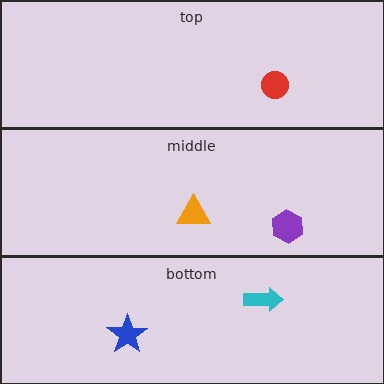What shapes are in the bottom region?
The cyan arrow, the blue star.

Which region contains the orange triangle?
The middle region.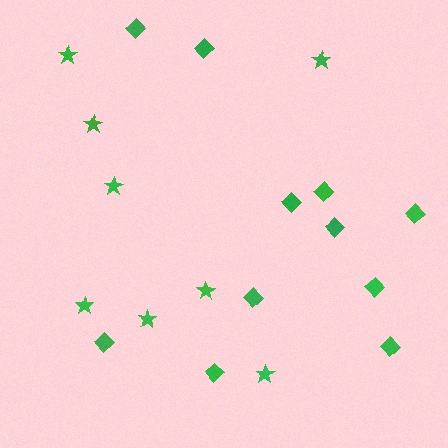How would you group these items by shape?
There are 2 groups: one group of stars (8) and one group of diamonds (11).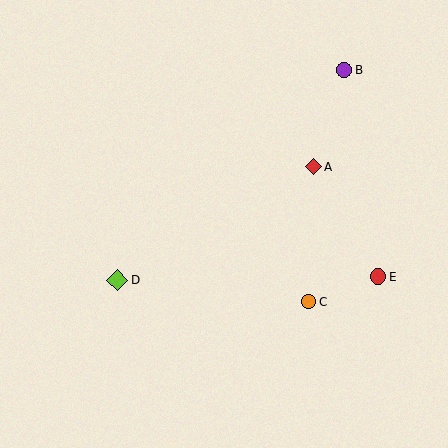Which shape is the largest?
The lime diamond (labeled D) is the largest.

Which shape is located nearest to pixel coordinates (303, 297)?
The orange circle (labeled C) at (309, 302) is nearest to that location.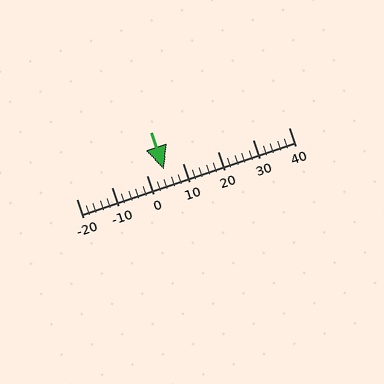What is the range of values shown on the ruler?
The ruler shows values from -20 to 40.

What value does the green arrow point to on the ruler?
The green arrow points to approximately 5.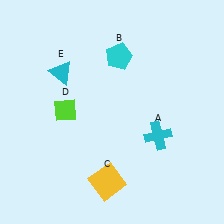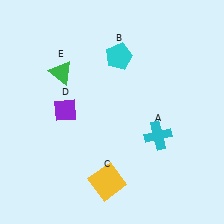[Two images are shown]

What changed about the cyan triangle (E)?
In Image 1, E is cyan. In Image 2, it changed to green.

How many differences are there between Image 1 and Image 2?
There are 2 differences between the two images.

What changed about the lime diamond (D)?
In Image 1, D is lime. In Image 2, it changed to purple.